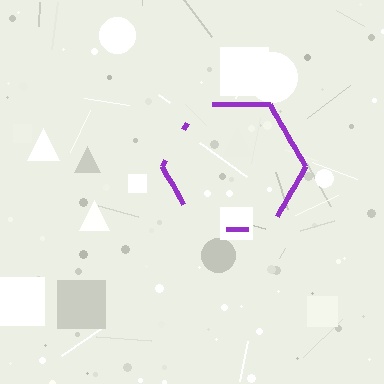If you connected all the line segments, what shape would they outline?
They would outline a hexagon.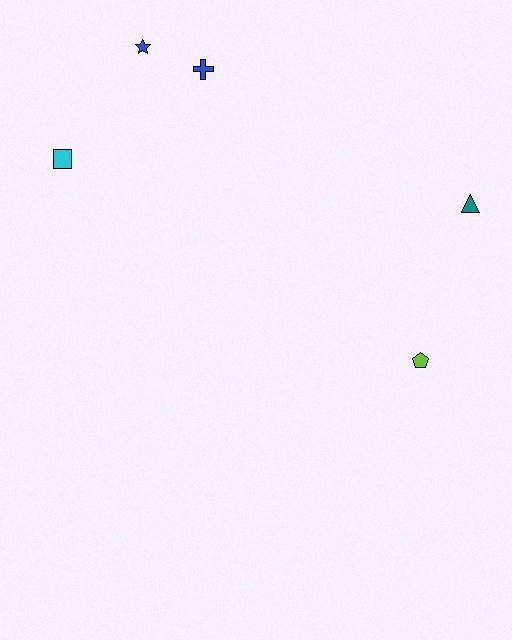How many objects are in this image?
There are 5 objects.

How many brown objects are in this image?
There are no brown objects.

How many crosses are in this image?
There is 1 cross.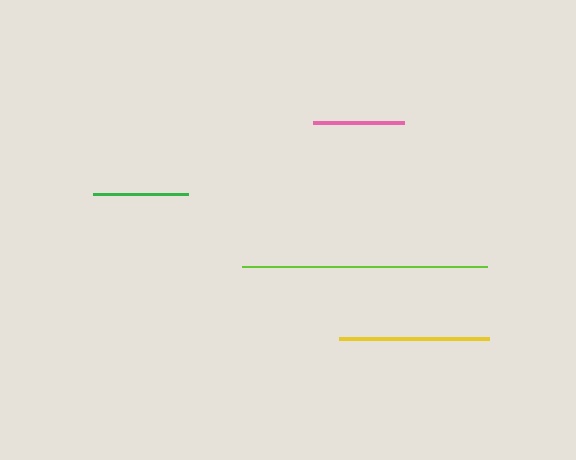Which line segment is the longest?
The lime line is the longest at approximately 246 pixels.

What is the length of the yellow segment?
The yellow segment is approximately 150 pixels long.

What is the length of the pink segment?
The pink segment is approximately 91 pixels long.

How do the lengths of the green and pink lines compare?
The green and pink lines are approximately the same length.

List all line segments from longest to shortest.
From longest to shortest: lime, yellow, green, pink.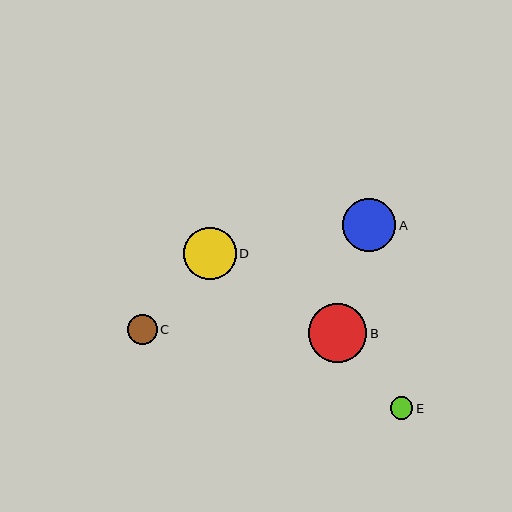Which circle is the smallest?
Circle E is the smallest with a size of approximately 22 pixels.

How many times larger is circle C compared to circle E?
Circle C is approximately 1.3 times the size of circle E.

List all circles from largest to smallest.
From largest to smallest: B, A, D, C, E.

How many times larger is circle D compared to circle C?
Circle D is approximately 1.8 times the size of circle C.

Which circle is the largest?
Circle B is the largest with a size of approximately 59 pixels.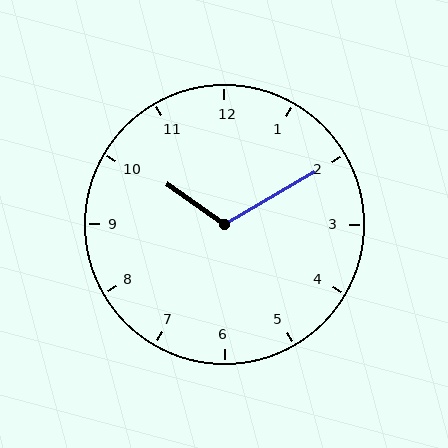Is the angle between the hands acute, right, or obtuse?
It is obtuse.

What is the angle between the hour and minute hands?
Approximately 115 degrees.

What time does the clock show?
10:10.